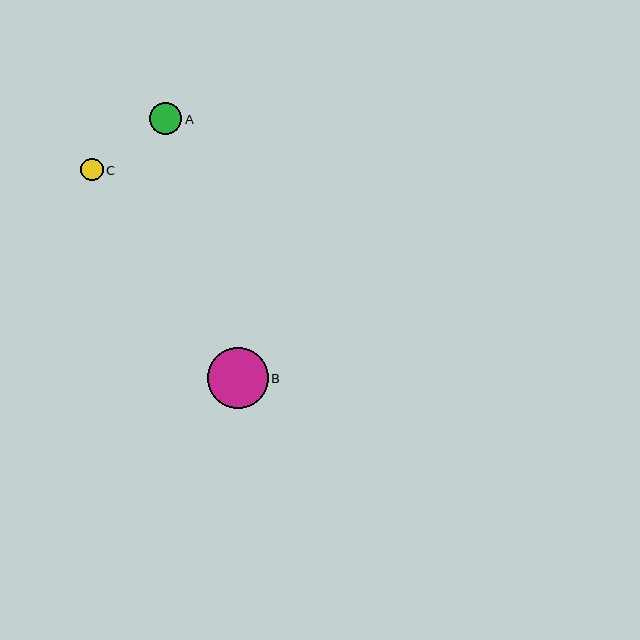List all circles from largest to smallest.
From largest to smallest: B, A, C.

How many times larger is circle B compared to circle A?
Circle B is approximately 1.9 times the size of circle A.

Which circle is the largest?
Circle B is the largest with a size of approximately 61 pixels.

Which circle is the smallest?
Circle C is the smallest with a size of approximately 22 pixels.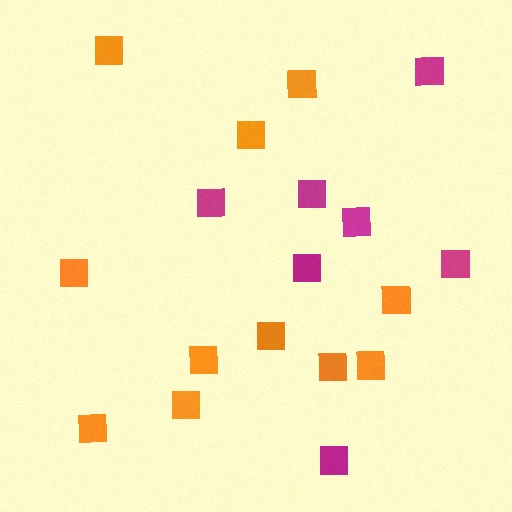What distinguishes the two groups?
There are 2 groups: one group of orange squares (11) and one group of magenta squares (7).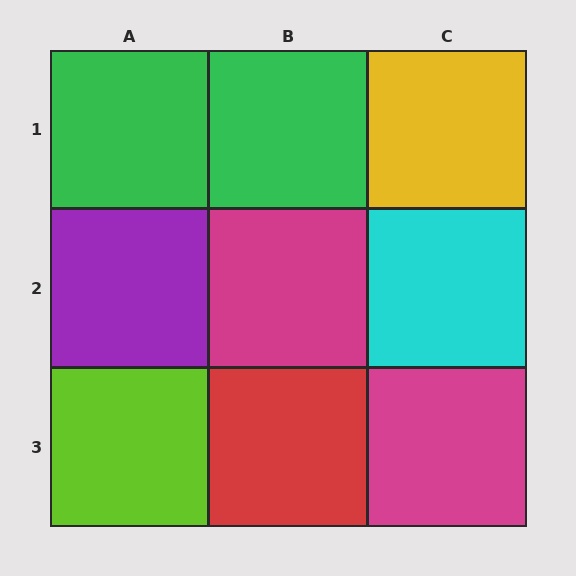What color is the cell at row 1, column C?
Yellow.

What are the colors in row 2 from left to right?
Purple, magenta, cyan.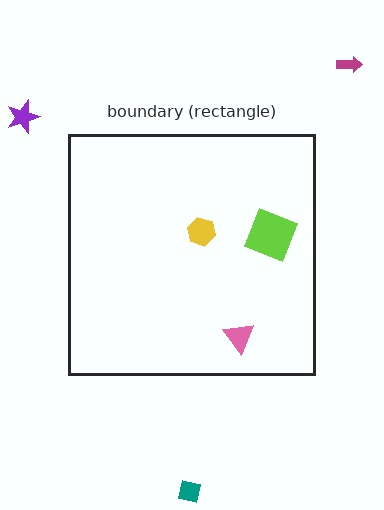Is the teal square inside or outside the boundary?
Outside.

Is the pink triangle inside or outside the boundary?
Inside.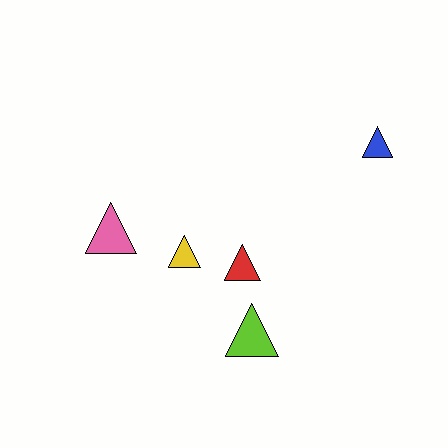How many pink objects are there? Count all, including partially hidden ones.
There is 1 pink object.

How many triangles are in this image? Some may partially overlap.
There are 5 triangles.